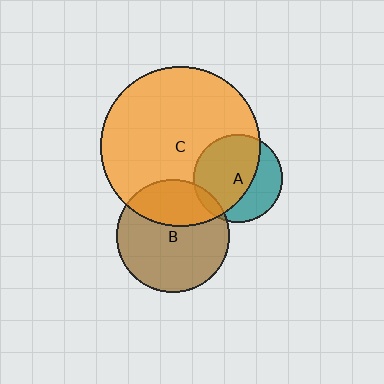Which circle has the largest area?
Circle C (orange).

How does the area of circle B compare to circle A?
Approximately 1.6 times.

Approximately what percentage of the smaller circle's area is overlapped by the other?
Approximately 30%.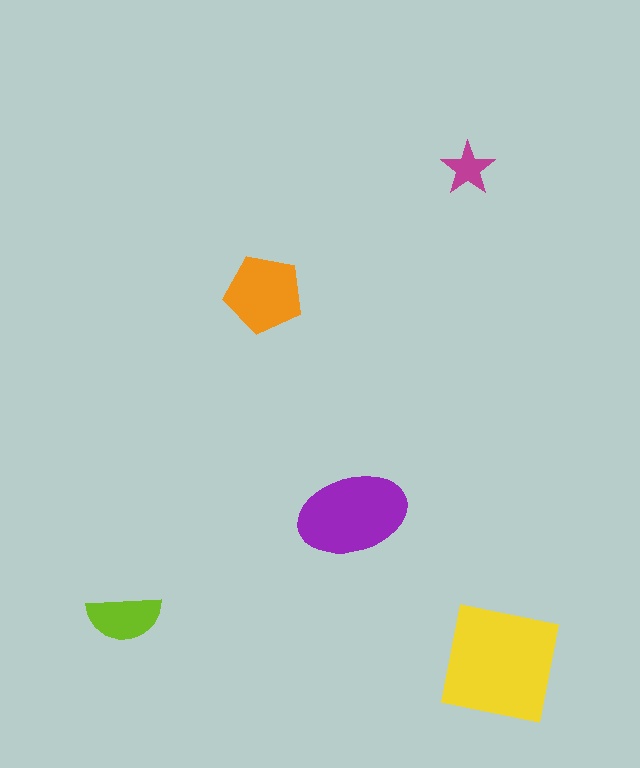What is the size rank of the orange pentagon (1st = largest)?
3rd.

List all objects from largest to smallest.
The yellow square, the purple ellipse, the orange pentagon, the lime semicircle, the magenta star.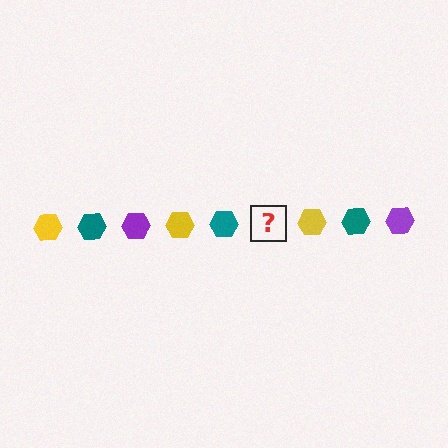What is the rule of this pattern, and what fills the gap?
The rule is that the pattern cycles through yellow, teal, purple hexagons. The gap should be filled with a purple hexagon.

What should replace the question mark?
The question mark should be replaced with a purple hexagon.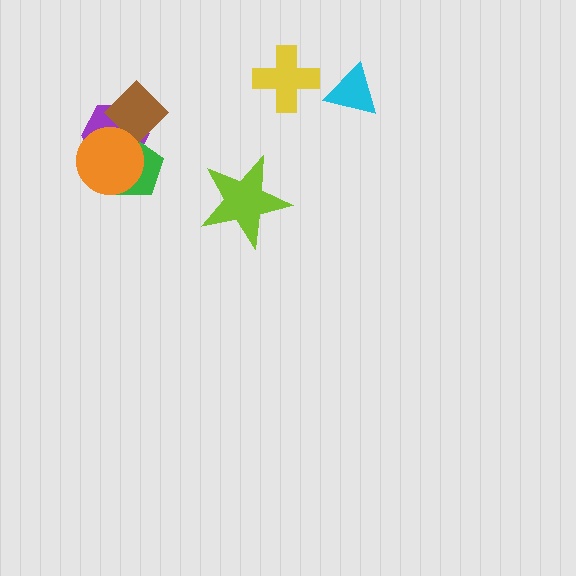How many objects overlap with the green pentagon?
3 objects overlap with the green pentagon.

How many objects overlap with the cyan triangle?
0 objects overlap with the cyan triangle.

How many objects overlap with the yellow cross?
0 objects overlap with the yellow cross.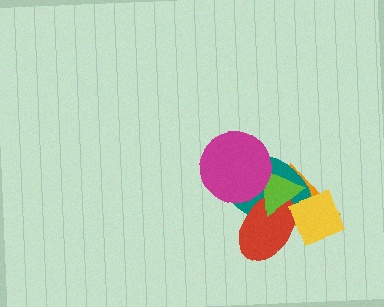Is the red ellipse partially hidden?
Yes, it is partially covered by another shape.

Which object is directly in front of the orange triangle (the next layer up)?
The teal ellipse is directly in front of the orange triangle.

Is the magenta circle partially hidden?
No, no other shape covers it.